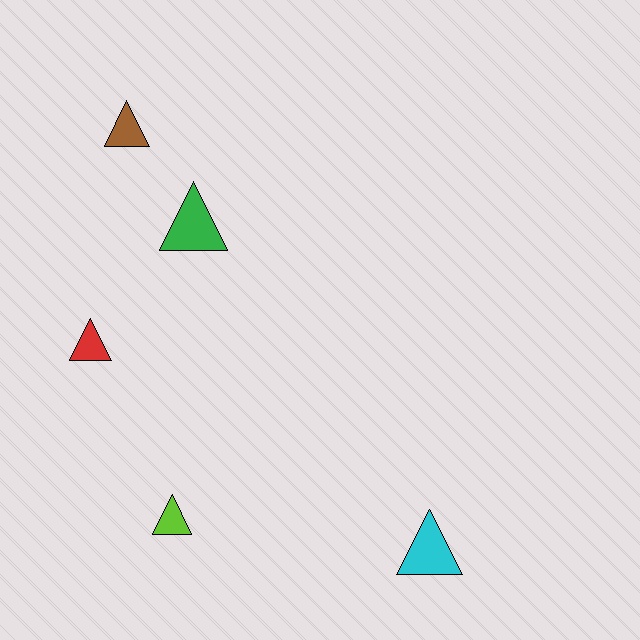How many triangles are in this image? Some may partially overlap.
There are 5 triangles.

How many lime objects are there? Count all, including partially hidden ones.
There is 1 lime object.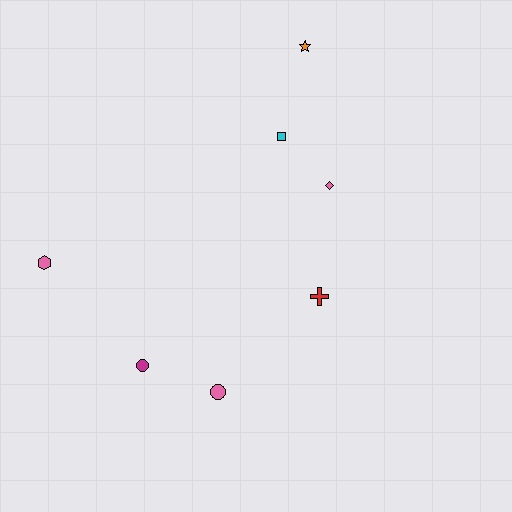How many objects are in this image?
There are 7 objects.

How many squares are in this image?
There is 1 square.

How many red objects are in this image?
There is 1 red object.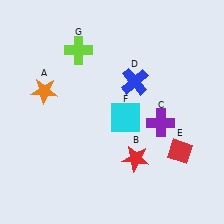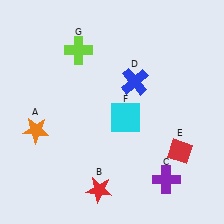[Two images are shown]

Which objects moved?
The objects that moved are: the orange star (A), the red star (B), the purple cross (C).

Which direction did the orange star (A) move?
The orange star (A) moved down.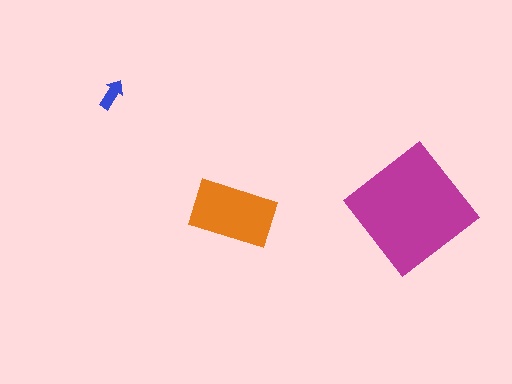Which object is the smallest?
The blue arrow.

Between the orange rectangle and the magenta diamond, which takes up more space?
The magenta diamond.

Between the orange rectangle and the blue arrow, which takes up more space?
The orange rectangle.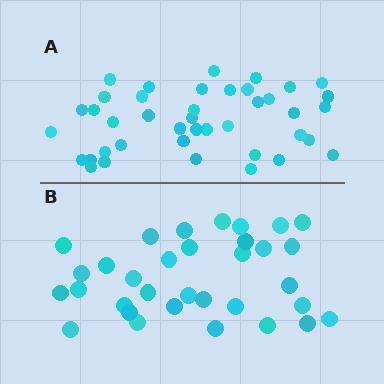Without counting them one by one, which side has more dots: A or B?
Region A (the top region) has more dots.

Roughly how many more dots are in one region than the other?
Region A has roughly 8 or so more dots than region B.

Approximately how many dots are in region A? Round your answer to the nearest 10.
About 40 dots. (The exact count is 41, which rounds to 40.)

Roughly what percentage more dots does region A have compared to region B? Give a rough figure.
About 25% more.